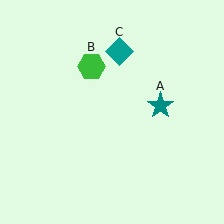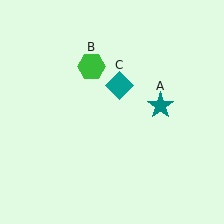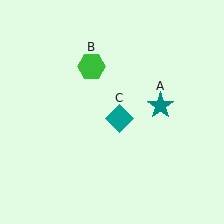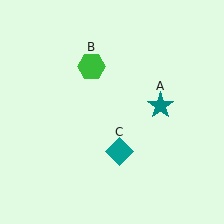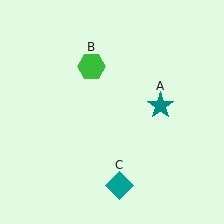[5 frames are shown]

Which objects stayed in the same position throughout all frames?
Teal star (object A) and green hexagon (object B) remained stationary.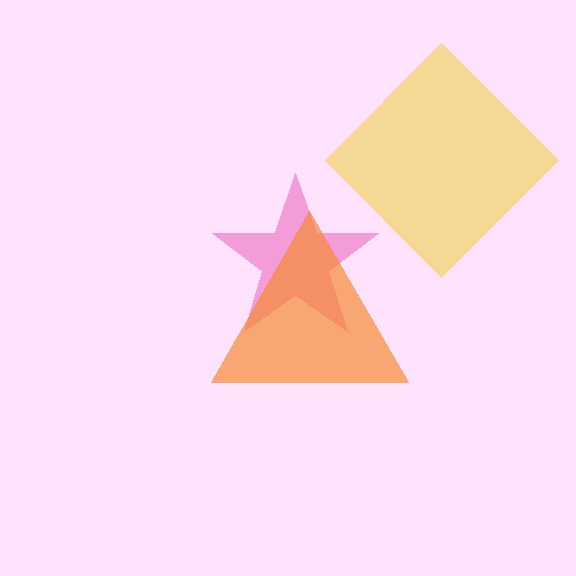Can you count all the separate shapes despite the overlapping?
Yes, there are 3 separate shapes.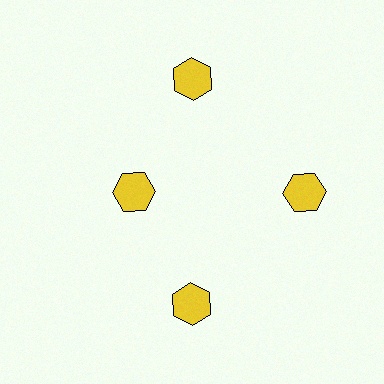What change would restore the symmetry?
The symmetry would be restored by moving it outward, back onto the ring so that all 4 hexagons sit at equal angles and equal distance from the center.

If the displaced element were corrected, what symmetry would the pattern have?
It would have 4-fold rotational symmetry — the pattern would map onto itself every 90 degrees.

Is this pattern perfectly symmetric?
No. The 4 yellow hexagons are arranged in a ring, but one element near the 9 o'clock position is pulled inward toward the center, breaking the 4-fold rotational symmetry.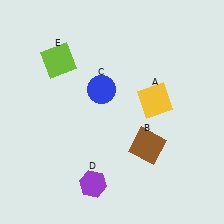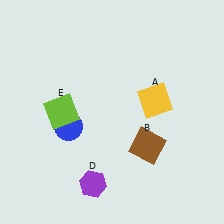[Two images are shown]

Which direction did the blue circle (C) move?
The blue circle (C) moved down.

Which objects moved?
The objects that moved are: the blue circle (C), the lime square (E).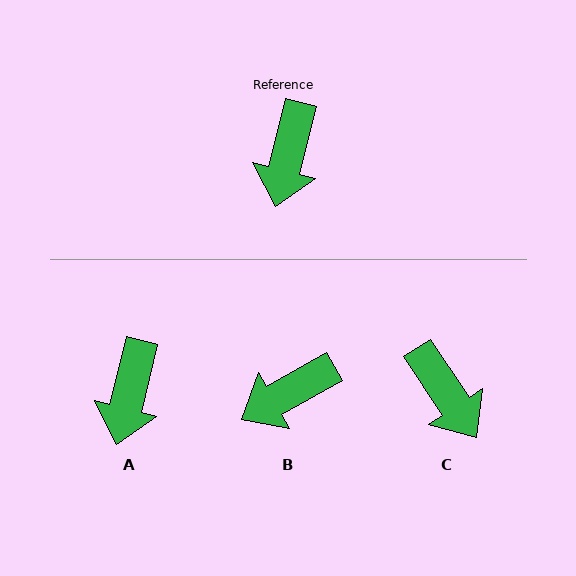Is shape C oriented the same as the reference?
No, it is off by about 47 degrees.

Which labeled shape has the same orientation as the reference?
A.